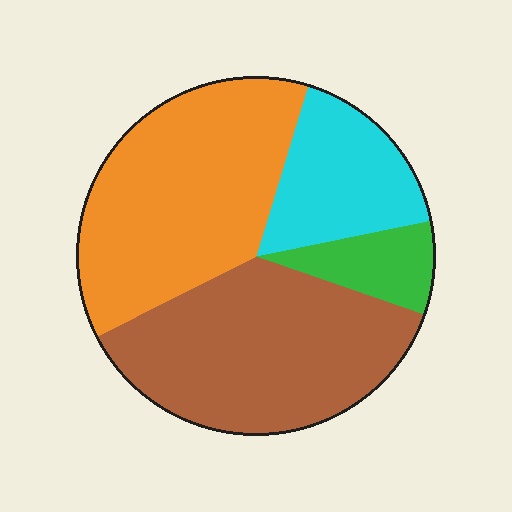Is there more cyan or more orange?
Orange.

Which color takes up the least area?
Green, at roughly 10%.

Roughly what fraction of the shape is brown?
Brown covers about 35% of the shape.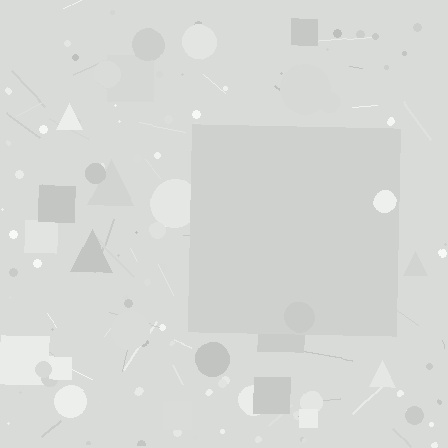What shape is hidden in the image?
A square is hidden in the image.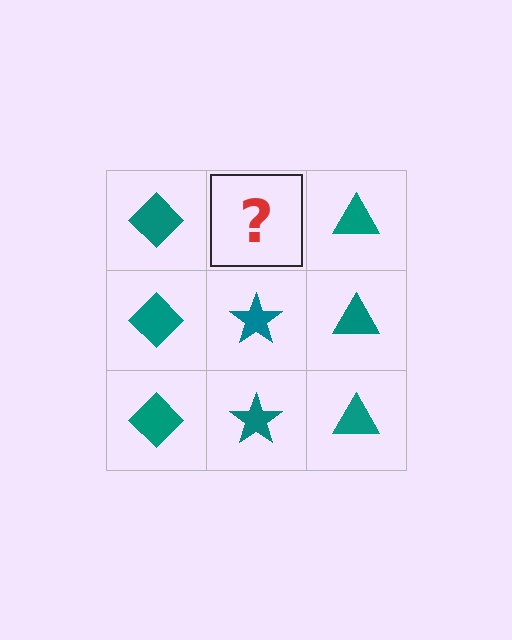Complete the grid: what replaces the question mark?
The question mark should be replaced with a teal star.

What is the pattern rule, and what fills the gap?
The rule is that each column has a consistent shape. The gap should be filled with a teal star.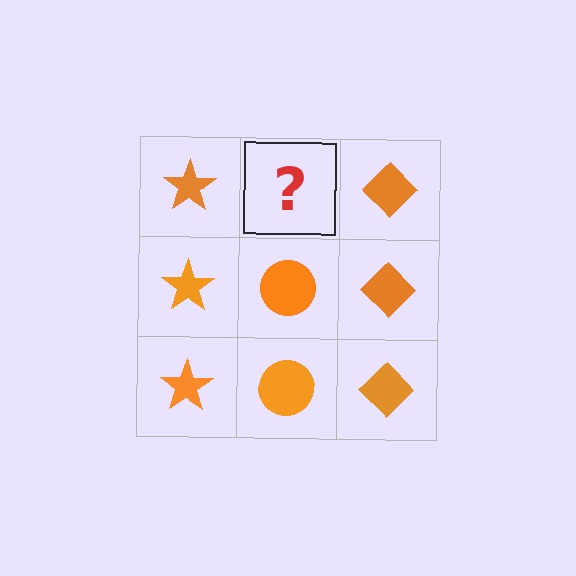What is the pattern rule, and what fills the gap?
The rule is that each column has a consistent shape. The gap should be filled with an orange circle.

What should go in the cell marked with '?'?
The missing cell should contain an orange circle.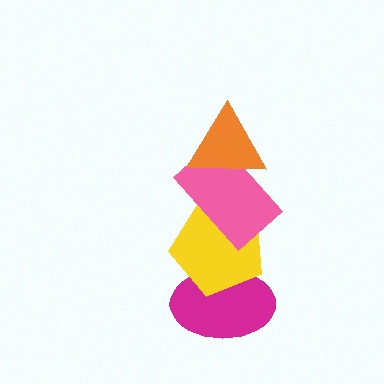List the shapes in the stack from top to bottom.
From top to bottom: the orange triangle, the pink rectangle, the yellow pentagon, the magenta ellipse.